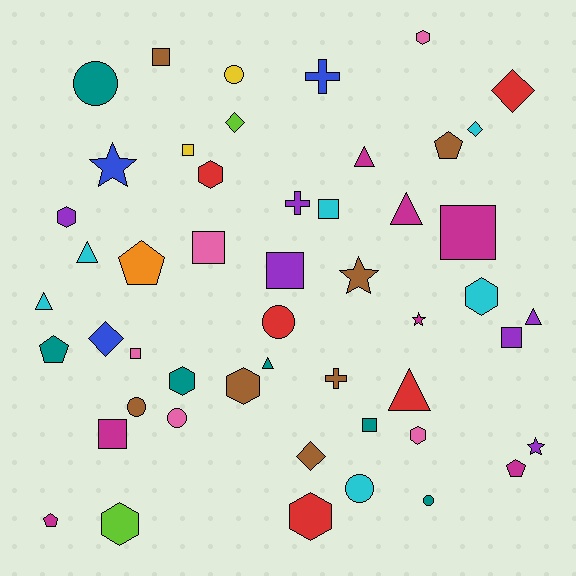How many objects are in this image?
There are 50 objects.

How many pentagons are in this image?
There are 5 pentagons.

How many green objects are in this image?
There are no green objects.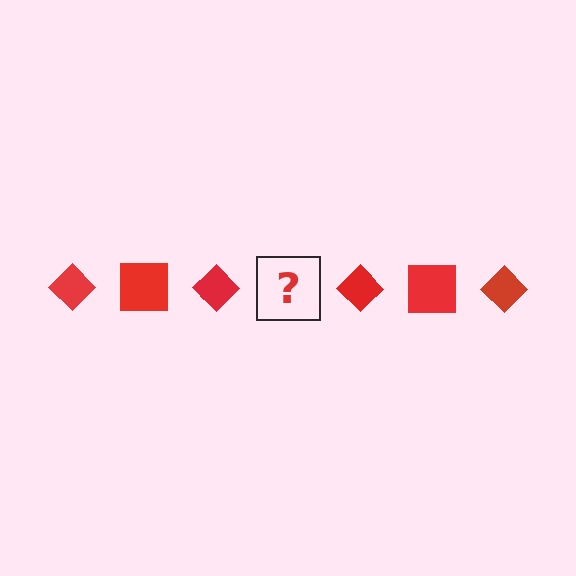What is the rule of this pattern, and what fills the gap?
The rule is that the pattern cycles through diamond, square shapes in red. The gap should be filled with a red square.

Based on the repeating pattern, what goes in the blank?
The blank should be a red square.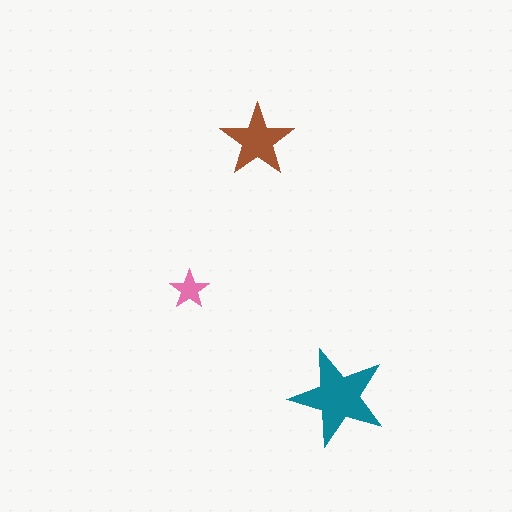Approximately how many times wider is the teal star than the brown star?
About 1.5 times wider.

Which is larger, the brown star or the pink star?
The brown one.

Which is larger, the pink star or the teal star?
The teal one.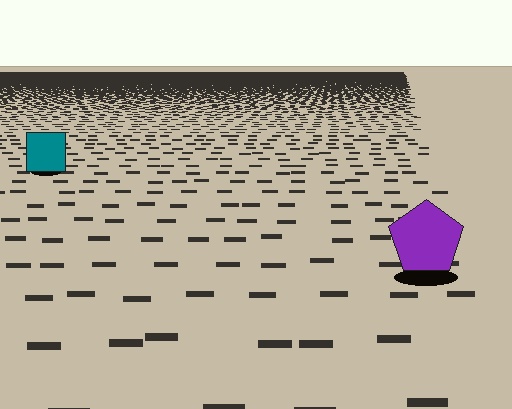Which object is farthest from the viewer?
The teal square is farthest from the viewer. It appears smaller and the ground texture around it is denser.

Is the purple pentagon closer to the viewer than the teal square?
Yes. The purple pentagon is closer — you can tell from the texture gradient: the ground texture is coarser near it.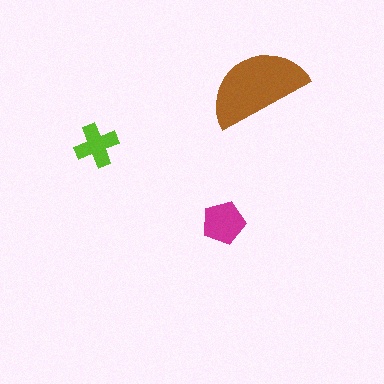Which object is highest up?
The brown semicircle is topmost.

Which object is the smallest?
The lime cross.